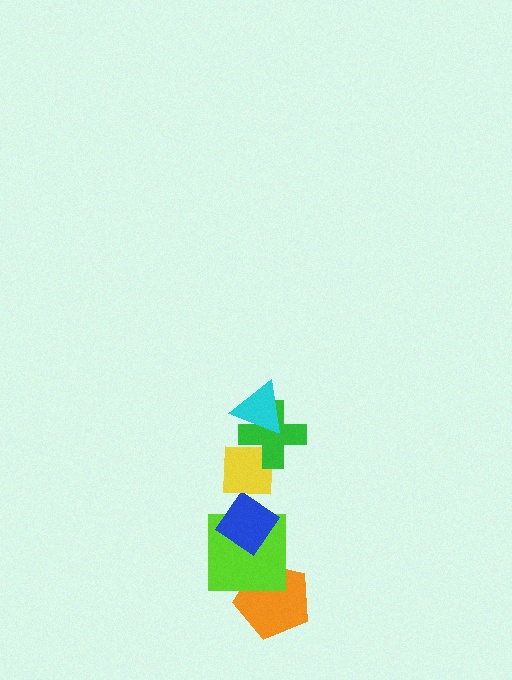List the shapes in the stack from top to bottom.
From top to bottom: the cyan triangle, the green cross, the yellow square, the blue diamond, the lime square, the orange pentagon.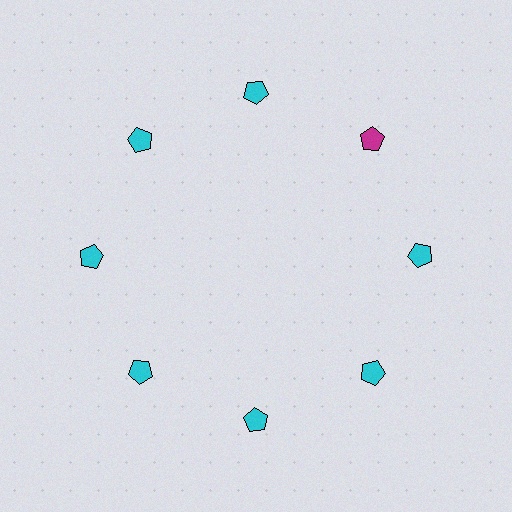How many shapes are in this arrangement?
There are 8 shapes arranged in a ring pattern.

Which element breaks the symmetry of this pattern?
The magenta pentagon at roughly the 2 o'clock position breaks the symmetry. All other shapes are cyan pentagons.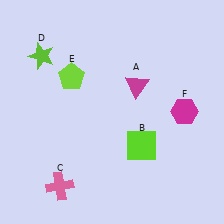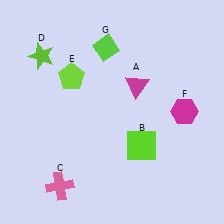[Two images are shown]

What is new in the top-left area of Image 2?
A lime diamond (G) was added in the top-left area of Image 2.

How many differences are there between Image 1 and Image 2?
There is 1 difference between the two images.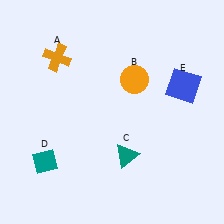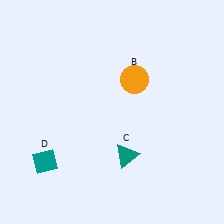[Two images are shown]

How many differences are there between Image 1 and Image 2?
There are 2 differences between the two images.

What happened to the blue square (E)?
The blue square (E) was removed in Image 2. It was in the top-right area of Image 1.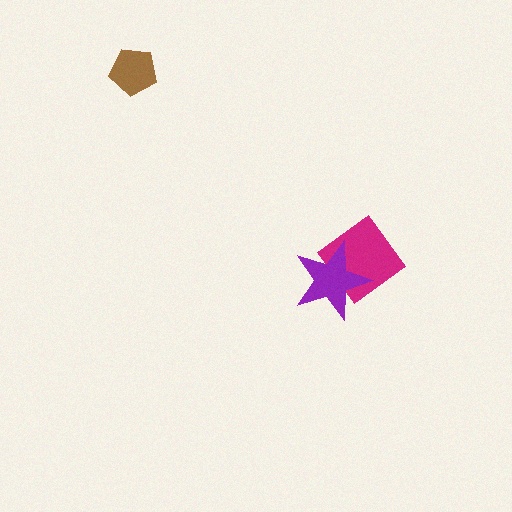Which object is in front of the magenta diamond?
The purple star is in front of the magenta diamond.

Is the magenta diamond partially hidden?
Yes, it is partially covered by another shape.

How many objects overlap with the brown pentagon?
0 objects overlap with the brown pentagon.